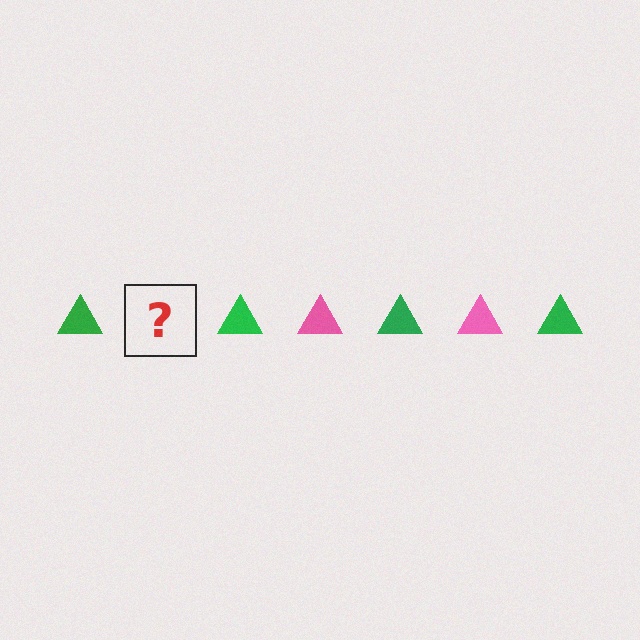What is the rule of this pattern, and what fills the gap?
The rule is that the pattern cycles through green, pink triangles. The gap should be filled with a pink triangle.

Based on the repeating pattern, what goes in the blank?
The blank should be a pink triangle.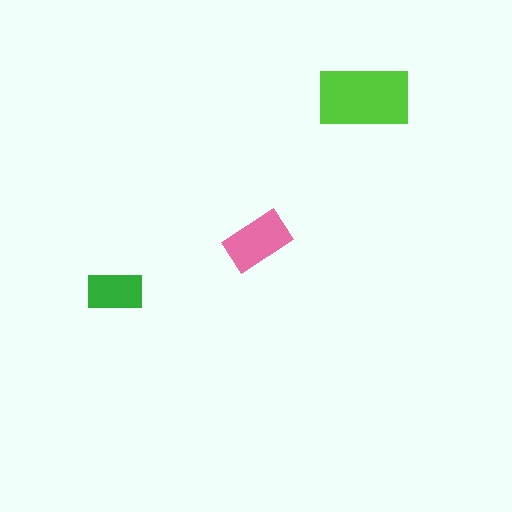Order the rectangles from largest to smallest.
the lime one, the pink one, the green one.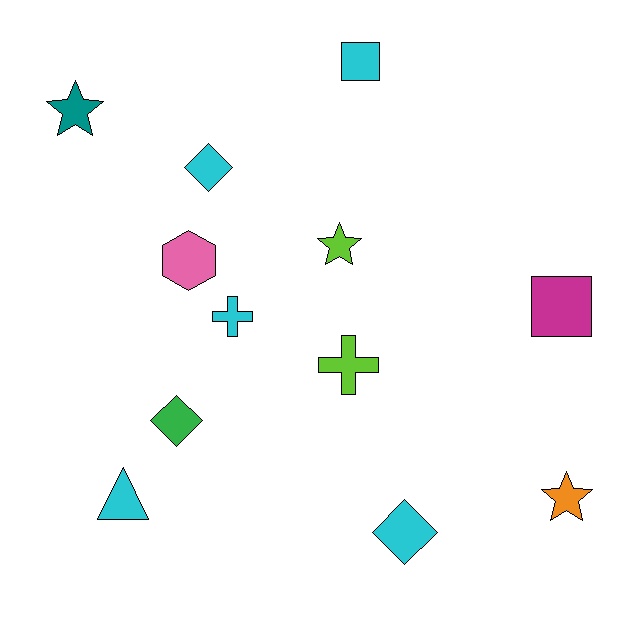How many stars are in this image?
There are 3 stars.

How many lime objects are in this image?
There are 2 lime objects.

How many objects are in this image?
There are 12 objects.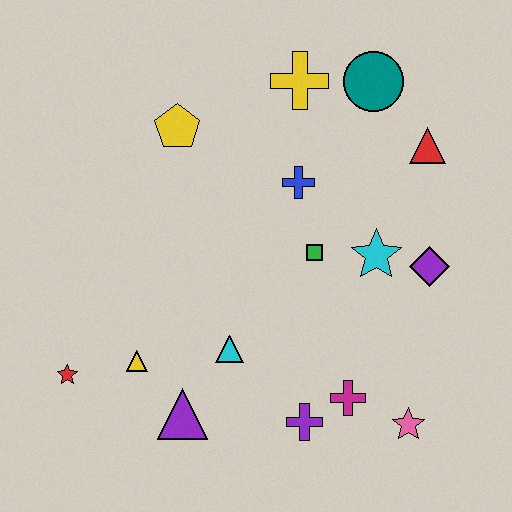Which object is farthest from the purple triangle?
The teal circle is farthest from the purple triangle.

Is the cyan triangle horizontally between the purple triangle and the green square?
Yes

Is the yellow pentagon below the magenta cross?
No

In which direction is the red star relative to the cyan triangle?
The red star is to the left of the cyan triangle.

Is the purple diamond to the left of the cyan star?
No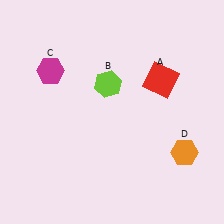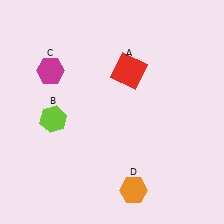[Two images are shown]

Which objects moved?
The objects that moved are: the red square (A), the lime hexagon (B), the orange hexagon (D).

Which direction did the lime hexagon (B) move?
The lime hexagon (B) moved left.